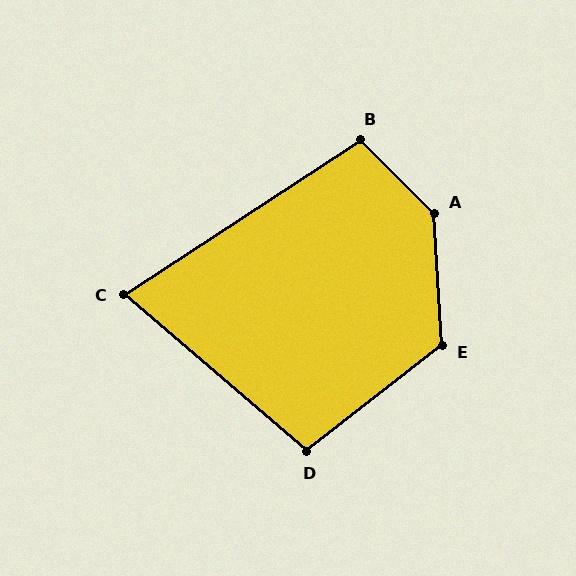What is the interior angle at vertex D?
Approximately 101 degrees (obtuse).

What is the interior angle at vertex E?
Approximately 125 degrees (obtuse).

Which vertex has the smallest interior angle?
C, at approximately 74 degrees.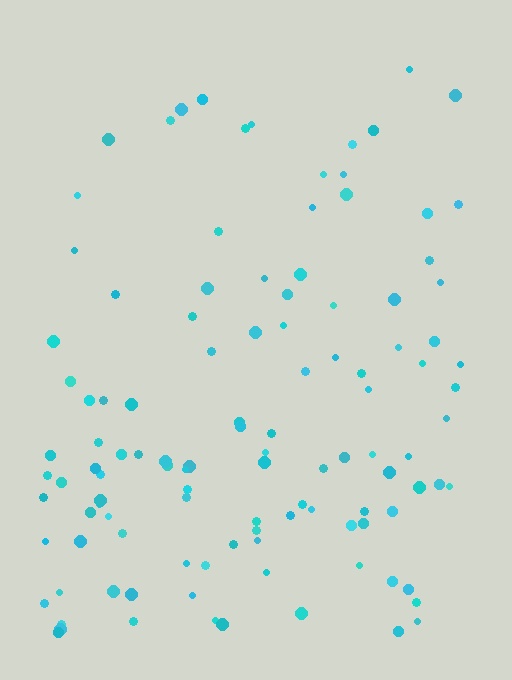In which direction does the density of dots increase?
From top to bottom, with the bottom side densest.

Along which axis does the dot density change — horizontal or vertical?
Vertical.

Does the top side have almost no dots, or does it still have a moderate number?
Still a moderate number, just noticeably fewer than the bottom.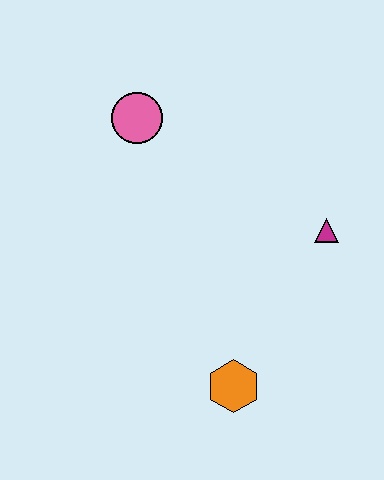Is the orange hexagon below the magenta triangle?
Yes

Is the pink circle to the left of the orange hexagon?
Yes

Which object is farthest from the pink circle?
The orange hexagon is farthest from the pink circle.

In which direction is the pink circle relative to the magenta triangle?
The pink circle is to the left of the magenta triangle.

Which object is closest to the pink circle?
The magenta triangle is closest to the pink circle.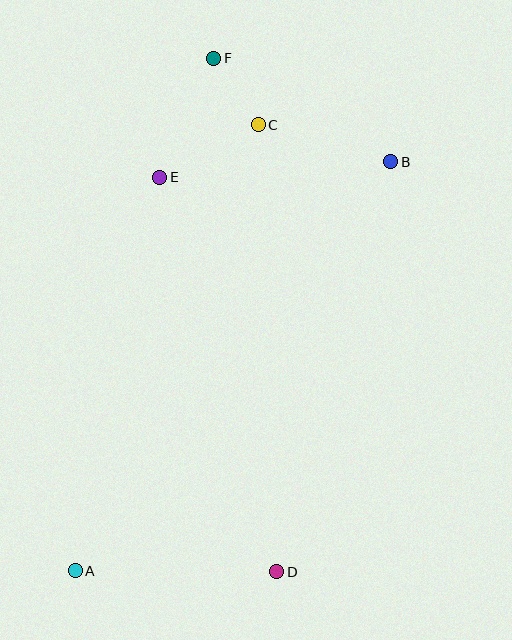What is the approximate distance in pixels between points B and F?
The distance between B and F is approximately 205 pixels.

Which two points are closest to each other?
Points C and F are closest to each other.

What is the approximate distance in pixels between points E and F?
The distance between E and F is approximately 131 pixels.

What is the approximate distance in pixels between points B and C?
The distance between B and C is approximately 137 pixels.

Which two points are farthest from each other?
Points A and F are farthest from each other.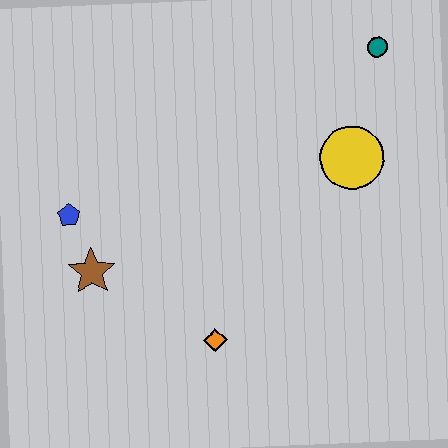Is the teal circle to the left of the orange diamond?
No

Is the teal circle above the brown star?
Yes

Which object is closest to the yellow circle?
The teal circle is closest to the yellow circle.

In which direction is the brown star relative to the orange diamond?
The brown star is to the left of the orange diamond.